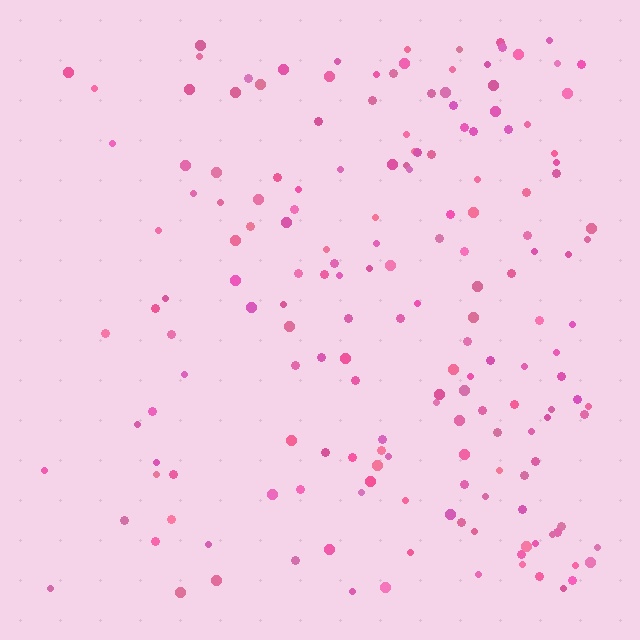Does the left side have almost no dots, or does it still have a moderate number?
Still a moderate number, just noticeably fewer than the right.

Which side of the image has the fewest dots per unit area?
The left.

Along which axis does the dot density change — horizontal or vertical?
Horizontal.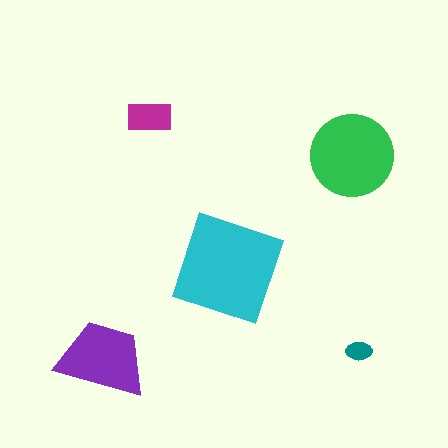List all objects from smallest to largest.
The teal ellipse, the magenta rectangle, the purple trapezoid, the green circle, the cyan diamond.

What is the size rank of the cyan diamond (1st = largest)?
1st.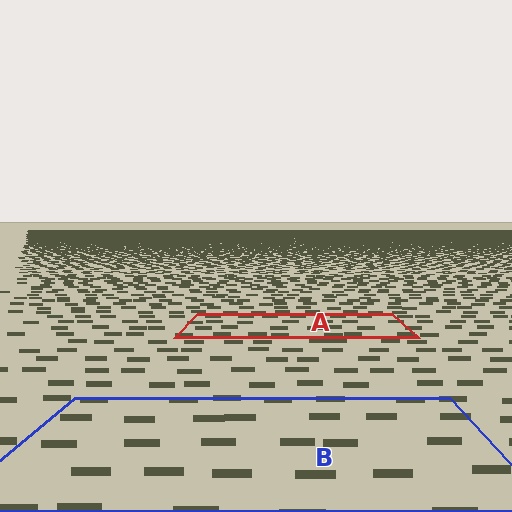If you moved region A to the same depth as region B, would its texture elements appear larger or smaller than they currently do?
They would appear larger. At a closer depth, the same texture elements are projected at a bigger on-screen size.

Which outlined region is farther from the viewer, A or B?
Region A is farther from the viewer — the texture elements inside it appear smaller and more densely packed.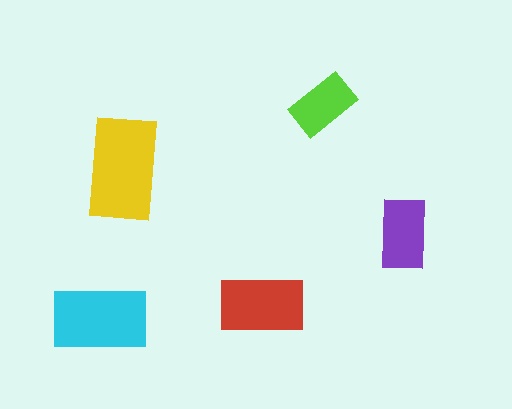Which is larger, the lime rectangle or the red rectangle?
The red one.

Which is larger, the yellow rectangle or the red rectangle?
The yellow one.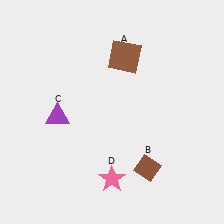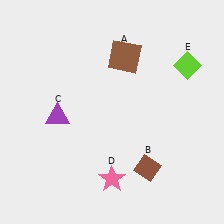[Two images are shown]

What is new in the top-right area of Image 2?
A lime diamond (E) was added in the top-right area of Image 2.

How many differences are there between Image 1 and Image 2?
There is 1 difference between the two images.